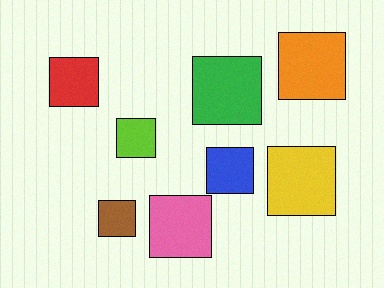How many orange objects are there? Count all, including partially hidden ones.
There is 1 orange object.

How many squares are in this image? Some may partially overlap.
There are 8 squares.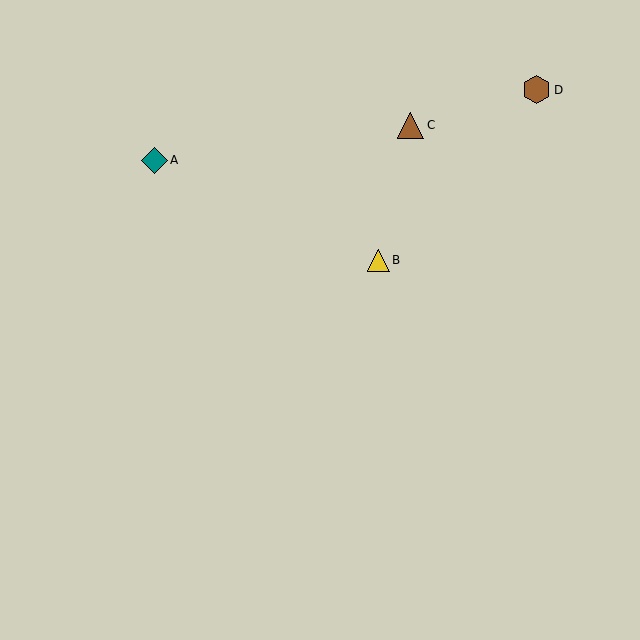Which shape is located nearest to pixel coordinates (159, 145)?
The teal diamond (labeled A) at (154, 160) is nearest to that location.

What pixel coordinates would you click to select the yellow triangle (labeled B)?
Click at (378, 260) to select the yellow triangle B.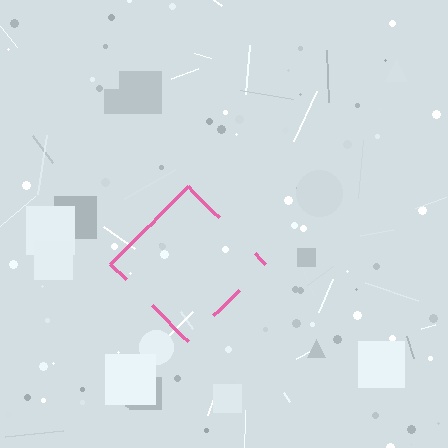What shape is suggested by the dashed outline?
The dashed outline suggests a diamond.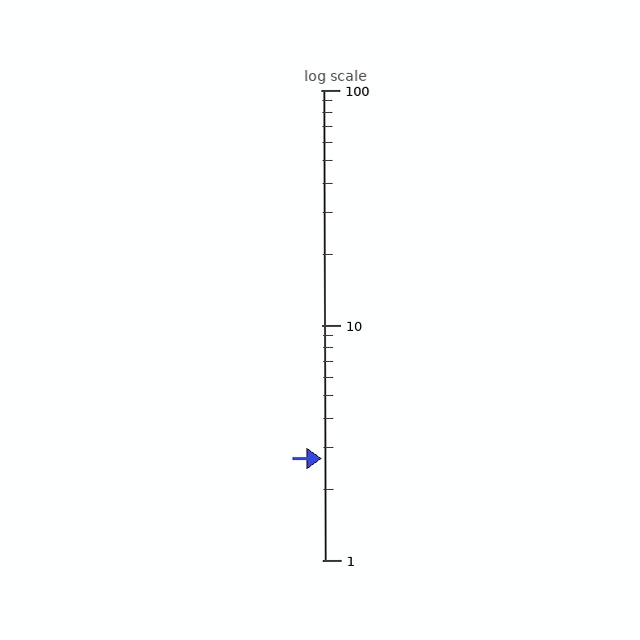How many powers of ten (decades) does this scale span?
The scale spans 2 decades, from 1 to 100.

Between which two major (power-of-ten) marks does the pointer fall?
The pointer is between 1 and 10.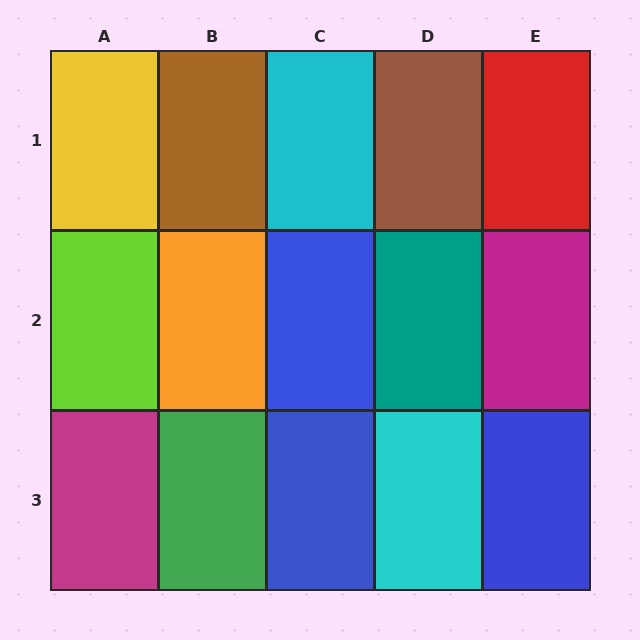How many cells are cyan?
2 cells are cyan.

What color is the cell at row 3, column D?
Cyan.